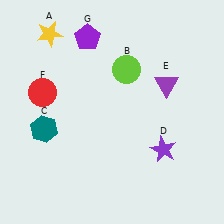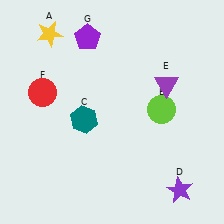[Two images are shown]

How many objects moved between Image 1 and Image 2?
3 objects moved between the two images.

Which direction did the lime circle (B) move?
The lime circle (B) moved down.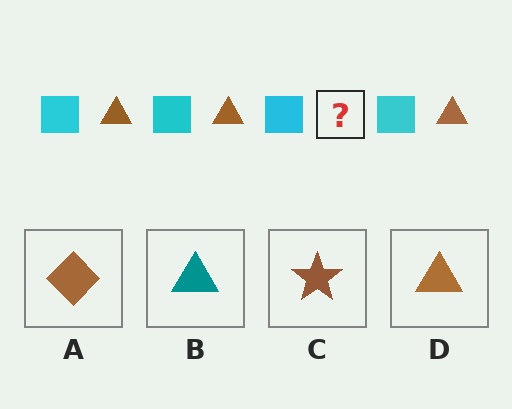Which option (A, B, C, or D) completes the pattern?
D.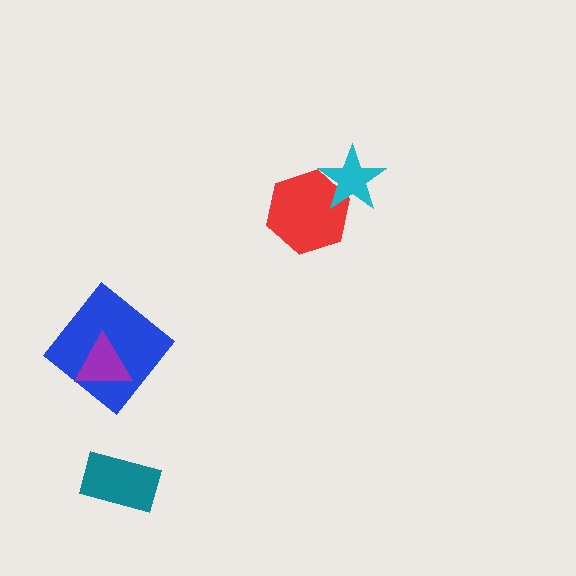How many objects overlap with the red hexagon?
1 object overlaps with the red hexagon.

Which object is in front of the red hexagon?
The cyan star is in front of the red hexagon.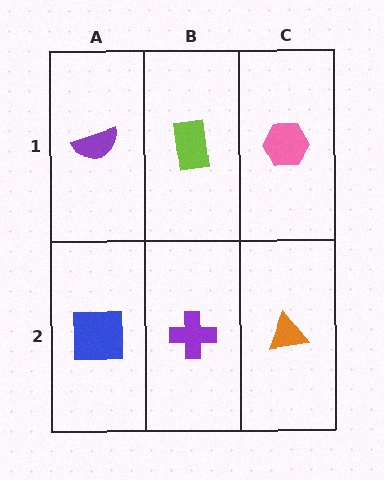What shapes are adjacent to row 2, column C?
A pink hexagon (row 1, column C), a purple cross (row 2, column B).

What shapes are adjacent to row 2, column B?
A lime rectangle (row 1, column B), a blue square (row 2, column A), an orange triangle (row 2, column C).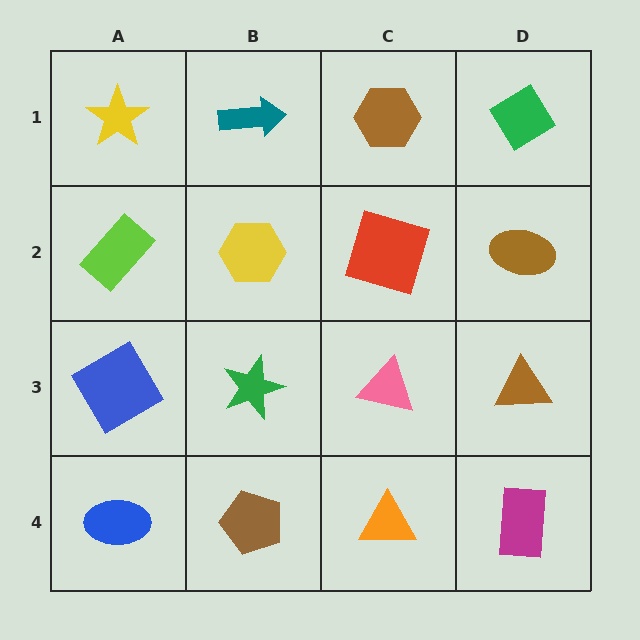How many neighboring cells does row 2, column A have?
3.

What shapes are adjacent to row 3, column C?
A red square (row 2, column C), an orange triangle (row 4, column C), a green star (row 3, column B), a brown triangle (row 3, column D).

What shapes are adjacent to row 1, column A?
A lime rectangle (row 2, column A), a teal arrow (row 1, column B).